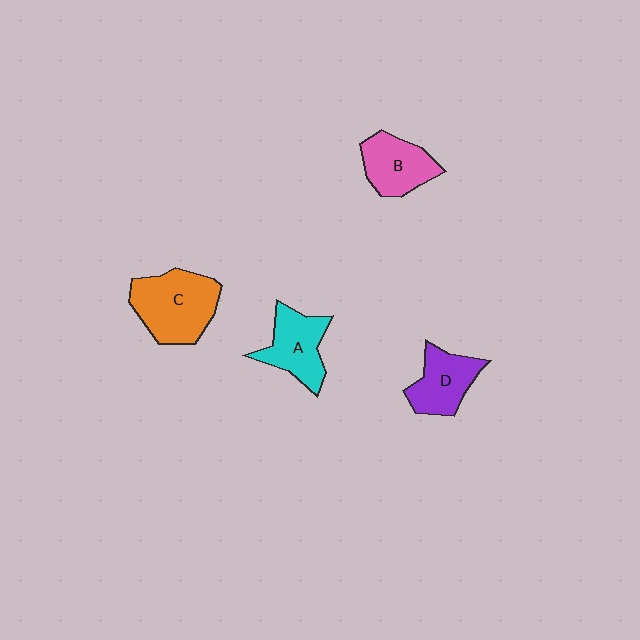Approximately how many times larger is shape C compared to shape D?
Approximately 1.5 times.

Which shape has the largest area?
Shape C (orange).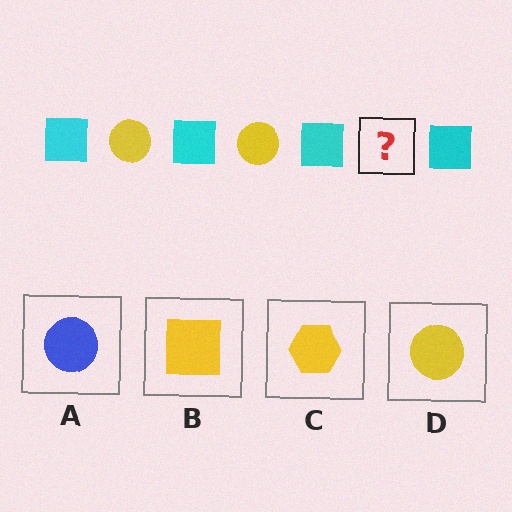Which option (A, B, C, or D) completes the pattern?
D.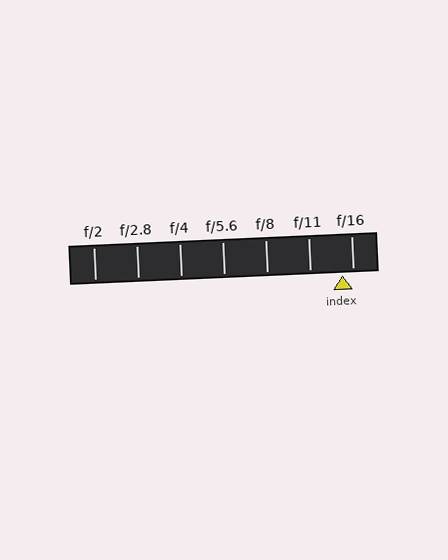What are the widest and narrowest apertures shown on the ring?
The widest aperture shown is f/2 and the narrowest is f/16.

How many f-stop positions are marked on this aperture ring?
There are 7 f-stop positions marked.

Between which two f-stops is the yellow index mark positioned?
The index mark is between f/11 and f/16.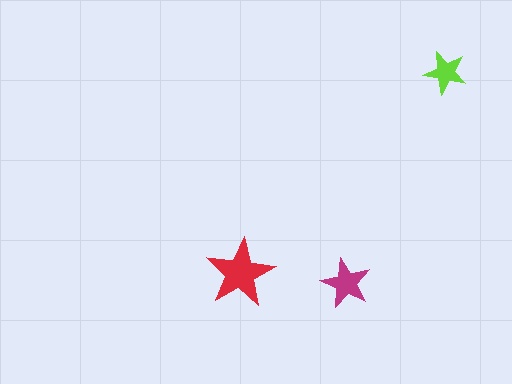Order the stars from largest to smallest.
the red one, the magenta one, the lime one.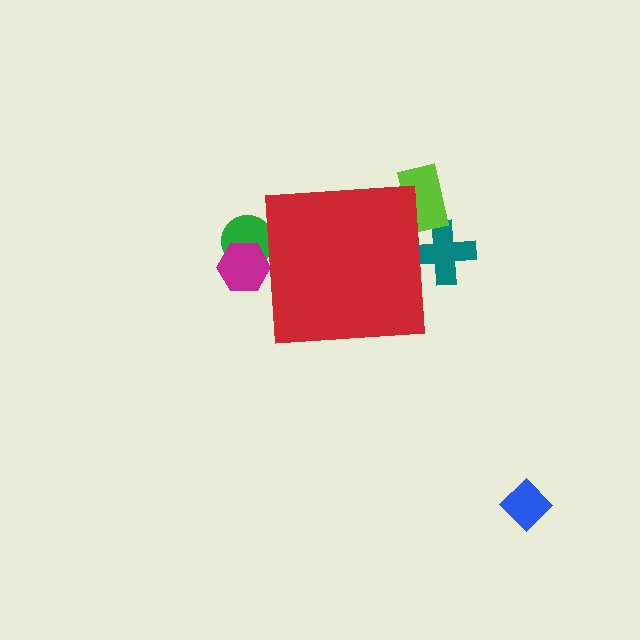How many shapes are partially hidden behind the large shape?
4 shapes are partially hidden.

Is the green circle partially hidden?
Yes, the green circle is partially hidden behind the red square.